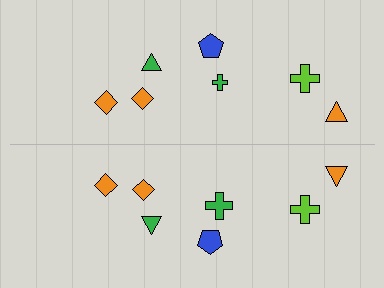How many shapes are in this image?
There are 14 shapes in this image.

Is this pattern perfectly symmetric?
No, the pattern is not perfectly symmetric. The green cross on the bottom side has a different size than its mirror counterpart.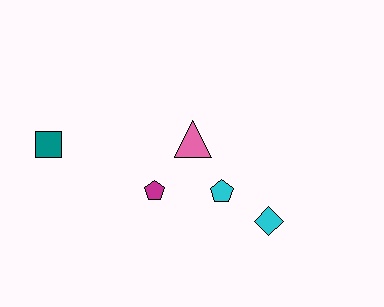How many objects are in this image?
There are 5 objects.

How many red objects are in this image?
There are no red objects.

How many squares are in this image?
There is 1 square.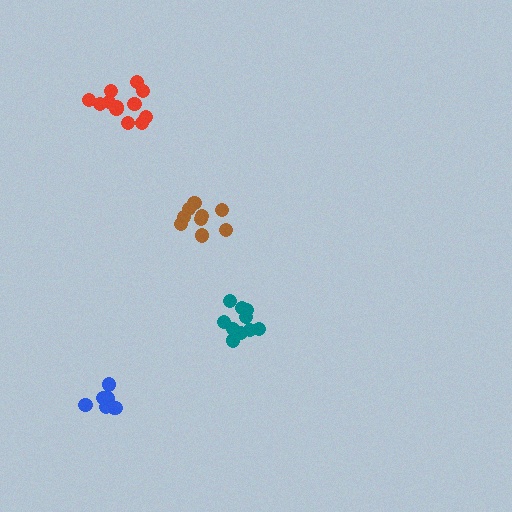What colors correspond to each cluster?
The clusters are colored: teal, red, brown, blue.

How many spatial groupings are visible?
There are 4 spatial groupings.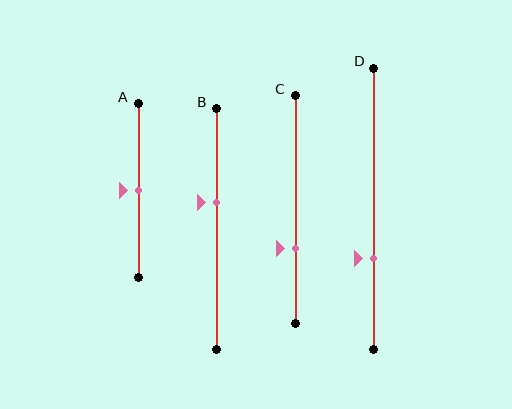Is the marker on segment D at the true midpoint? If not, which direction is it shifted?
No, the marker on segment D is shifted downward by about 18% of the segment length.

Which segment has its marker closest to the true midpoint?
Segment A has its marker closest to the true midpoint.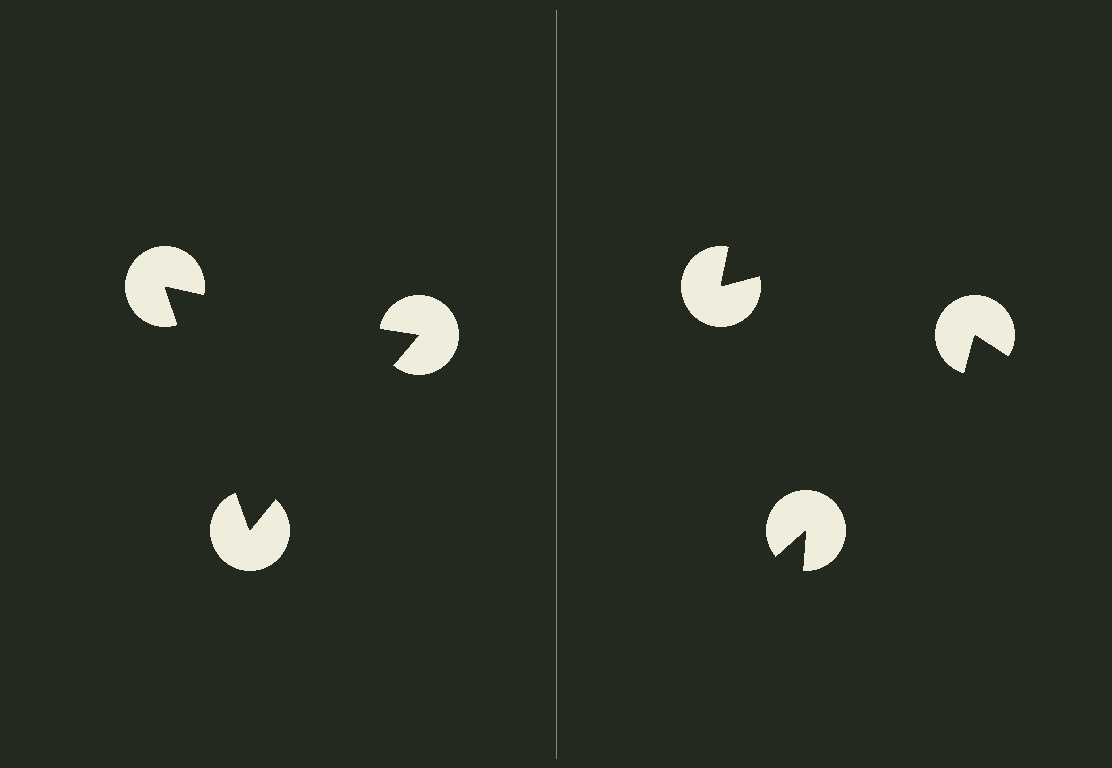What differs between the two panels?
The pac-man discs are positioned identically on both sides; only the wedge orientations differ. On the left they align to a triangle; on the right they are misaligned.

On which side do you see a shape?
An illusory triangle appears on the left side. On the right side the wedge cuts are rotated, so no coherent shape forms.